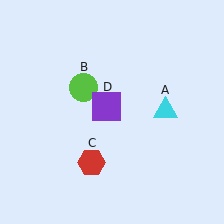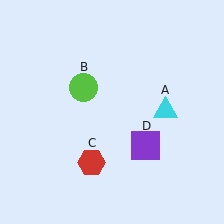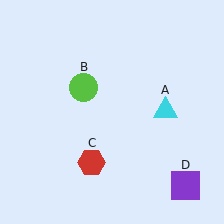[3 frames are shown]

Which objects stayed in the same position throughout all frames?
Cyan triangle (object A) and lime circle (object B) and red hexagon (object C) remained stationary.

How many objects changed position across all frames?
1 object changed position: purple square (object D).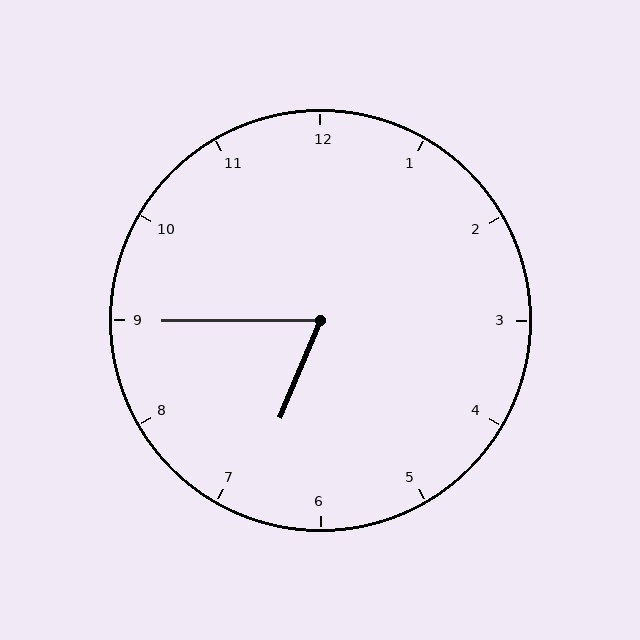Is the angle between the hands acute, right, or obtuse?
It is acute.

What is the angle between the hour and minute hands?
Approximately 68 degrees.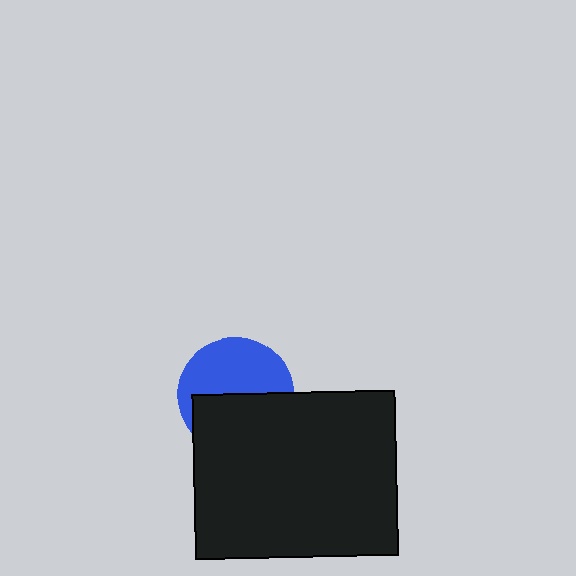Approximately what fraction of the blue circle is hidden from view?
Roughly 49% of the blue circle is hidden behind the black rectangle.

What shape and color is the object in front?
The object in front is a black rectangle.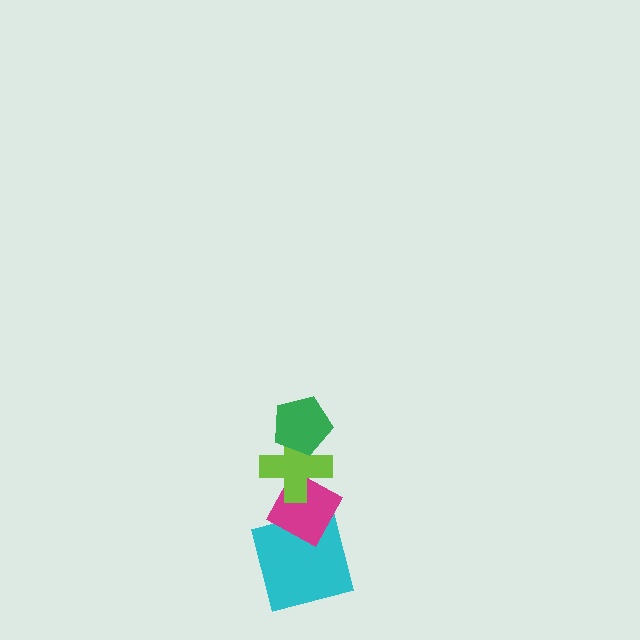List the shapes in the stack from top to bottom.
From top to bottom: the green pentagon, the lime cross, the magenta diamond, the cyan square.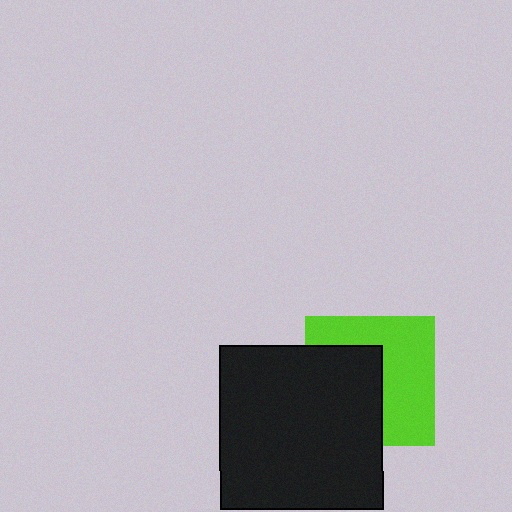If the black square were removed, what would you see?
You would see the complete lime square.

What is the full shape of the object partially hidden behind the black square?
The partially hidden object is a lime square.